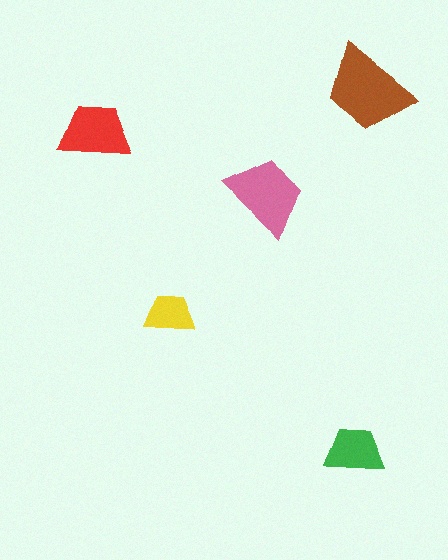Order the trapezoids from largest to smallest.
the brown one, the pink one, the red one, the green one, the yellow one.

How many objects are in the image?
There are 5 objects in the image.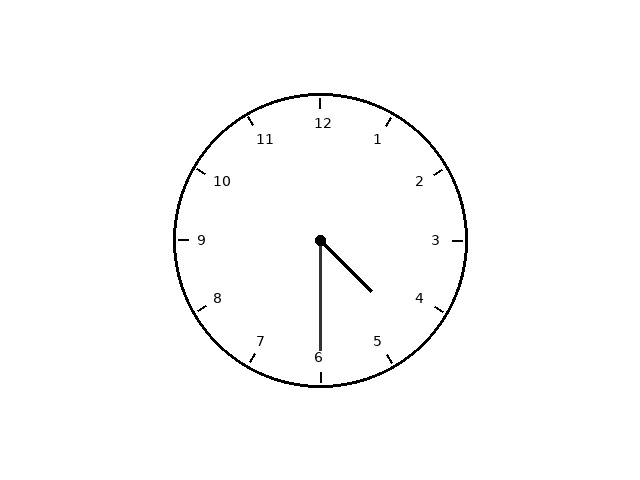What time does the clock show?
4:30.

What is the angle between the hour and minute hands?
Approximately 45 degrees.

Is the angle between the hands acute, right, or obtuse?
It is acute.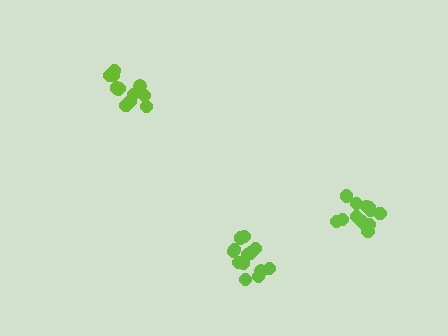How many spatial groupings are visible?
There are 3 spatial groupings.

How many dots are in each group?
Group 1: 12 dots, Group 2: 13 dots, Group 3: 14 dots (39 total).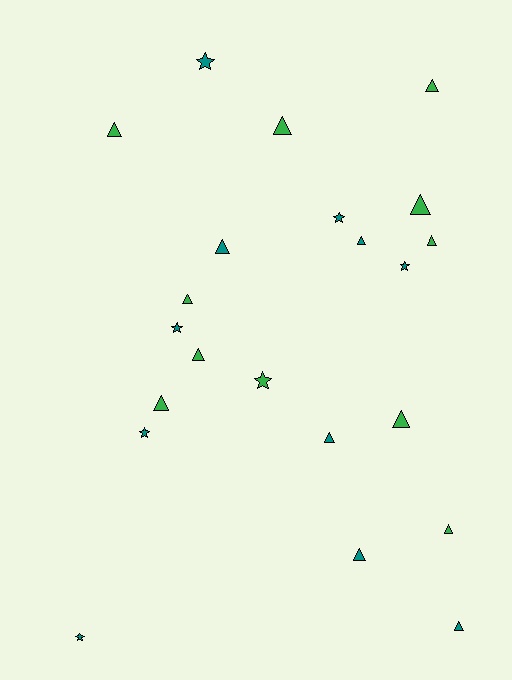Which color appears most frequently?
Teal, with 11 objects.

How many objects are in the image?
There are 22 objects.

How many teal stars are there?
There are 6 teal stars.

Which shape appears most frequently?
Triangle, with 15 objects.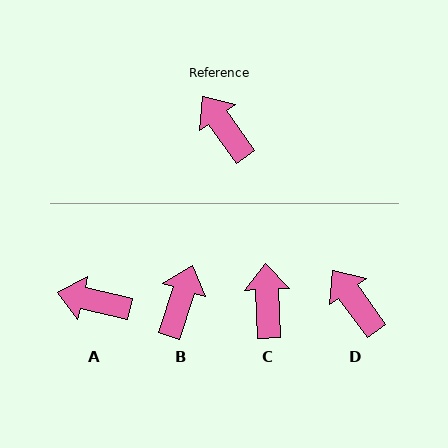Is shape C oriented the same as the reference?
No, it is off by about 33 degrees.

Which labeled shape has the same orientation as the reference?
D.